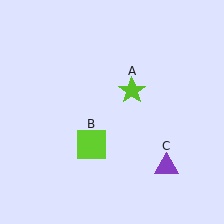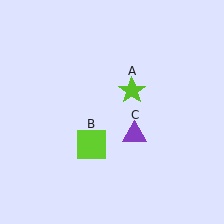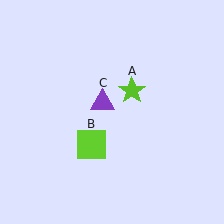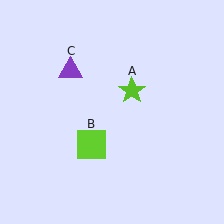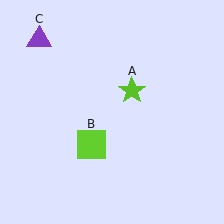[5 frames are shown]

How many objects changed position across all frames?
1 object changed position: purple triangle (object C).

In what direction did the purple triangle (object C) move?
The purple triangle (object C) moved up and to the left.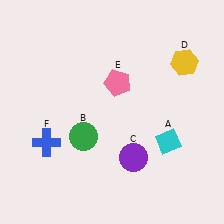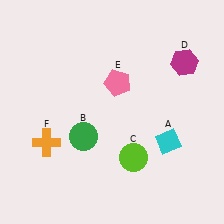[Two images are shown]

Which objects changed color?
C changed from purple to lime. D changed from yellow to magenta. F changed from blue to orange.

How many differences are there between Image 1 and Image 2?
There are 3 differences between the two images.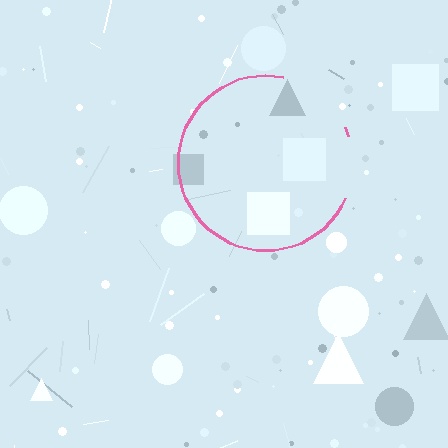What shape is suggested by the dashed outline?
The dashed outline suggests a circle.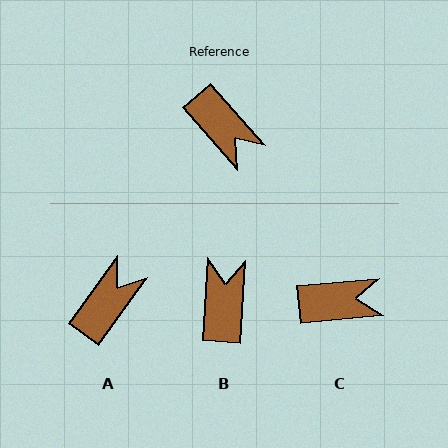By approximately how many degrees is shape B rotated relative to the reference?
Approximately 135 degrees counter-clockwise.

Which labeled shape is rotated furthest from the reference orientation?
B, about 135 degrees away.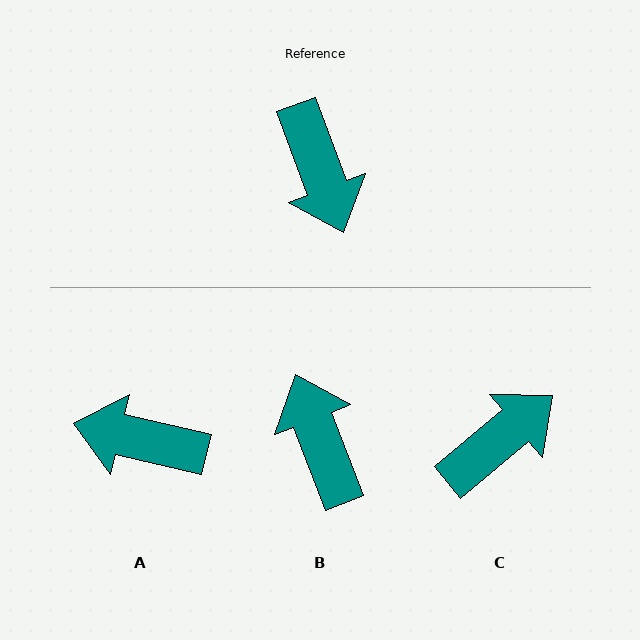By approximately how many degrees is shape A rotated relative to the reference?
Approximately 124 degrees clockwise.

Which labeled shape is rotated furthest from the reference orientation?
B, about 179 degrees away.